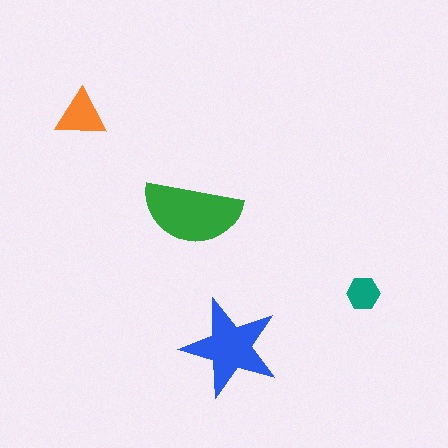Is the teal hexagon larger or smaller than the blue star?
Smaller.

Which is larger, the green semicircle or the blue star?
The green semicircle.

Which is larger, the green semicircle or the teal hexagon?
The green semicircle.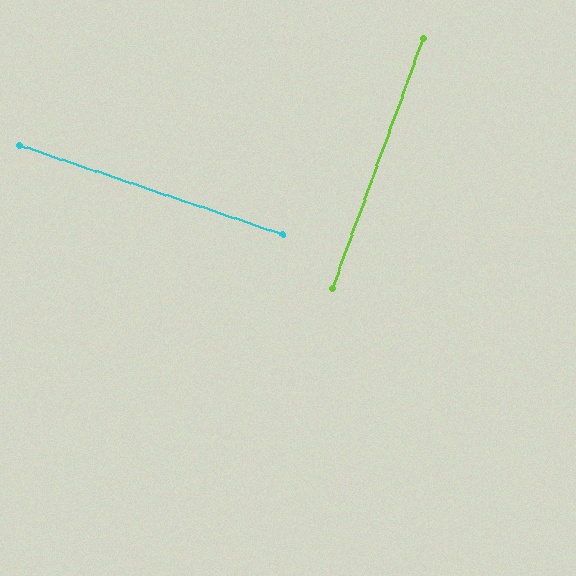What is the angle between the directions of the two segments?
Approximately 89 degrees.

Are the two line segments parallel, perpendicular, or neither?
Perpendicular — they meet at approximately 89°.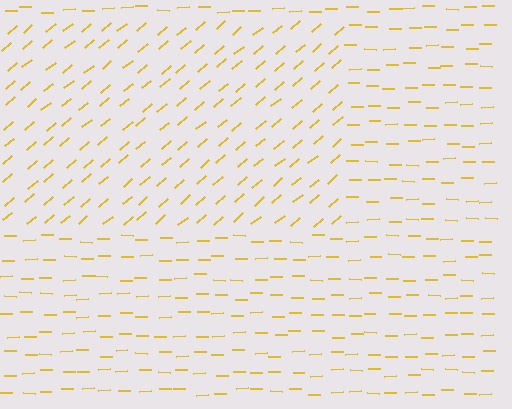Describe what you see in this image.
The image is filled with small yellow line segments. A rectangle region in the image has lines oriented differently from the surrounding lines, creating a visible texture boundary.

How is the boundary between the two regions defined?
The boundary is defined purely by a change in line orientation (approximately 40 degrees difference). All lines are the same color and thickness.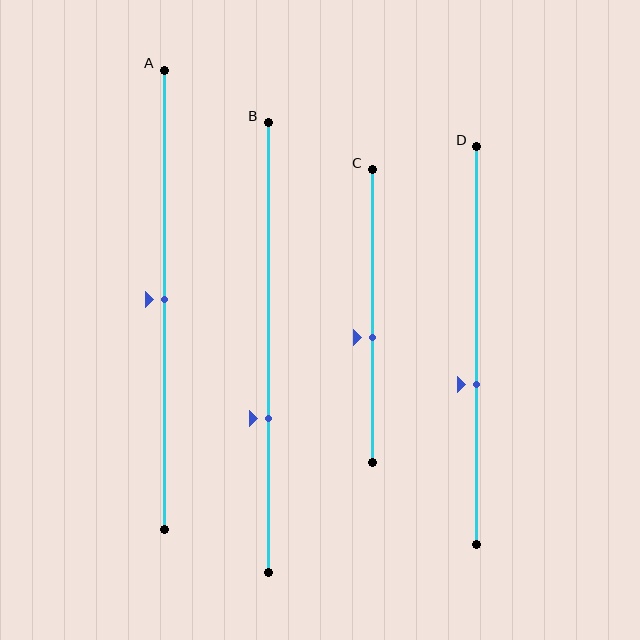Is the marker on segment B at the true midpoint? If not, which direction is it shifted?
No, the marker on segment B is shifted downward by about 16% of the segment length.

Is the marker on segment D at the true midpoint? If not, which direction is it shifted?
No, the marker on segment D is shifted downward by about 10% of the segment length.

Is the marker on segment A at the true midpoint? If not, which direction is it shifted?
Yes, the marker on segment A is at the true midpoint.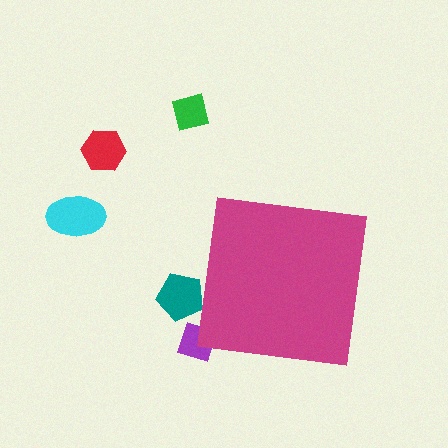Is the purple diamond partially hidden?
Yes, the purple diamond is partially hidden behind the magenta square.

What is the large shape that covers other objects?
A magenta square.